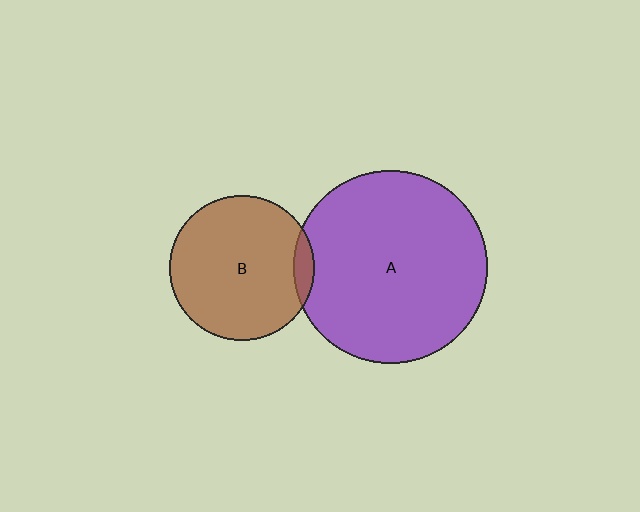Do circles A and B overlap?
Yes.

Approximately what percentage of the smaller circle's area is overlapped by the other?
Approximately 5%.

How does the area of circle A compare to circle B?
Approximately 1.8 times.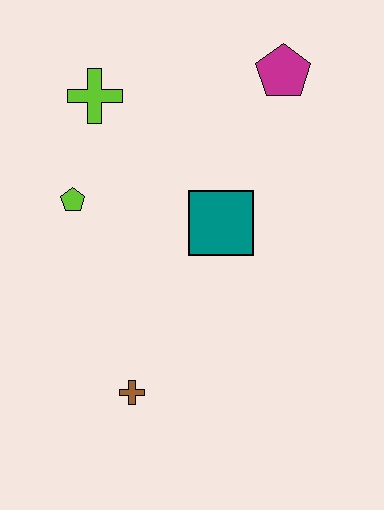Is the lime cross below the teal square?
No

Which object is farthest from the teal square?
The brown cross is farthest from the teal square.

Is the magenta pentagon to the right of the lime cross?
Yes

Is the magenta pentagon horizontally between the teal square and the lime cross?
No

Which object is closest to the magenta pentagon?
The teal square is closest to the magenta pentagon.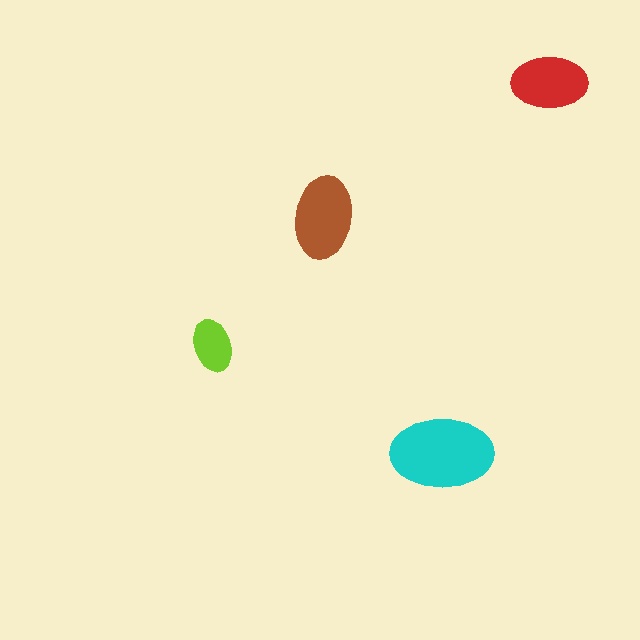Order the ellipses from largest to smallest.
the cyan one, the brown one, the red one, the lime one.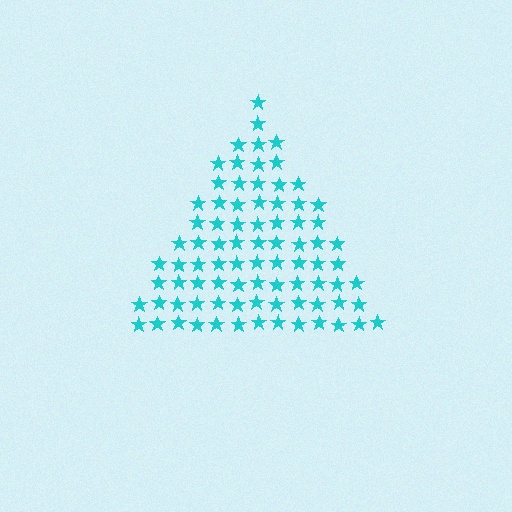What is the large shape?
The large shape is a triangle.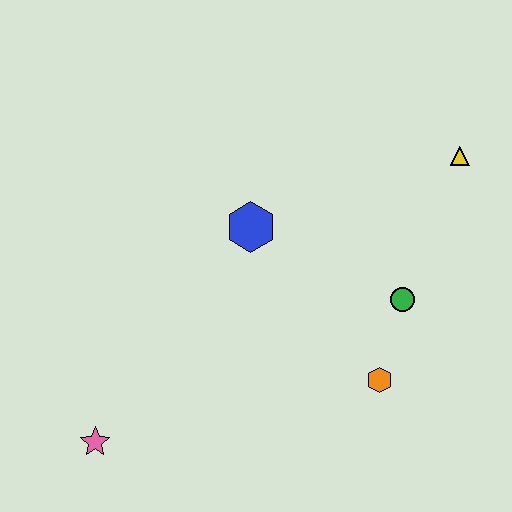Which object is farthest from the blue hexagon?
The pink star is farthest from the blue hexagon.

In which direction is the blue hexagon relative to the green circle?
The blue hexagon is to the left of the green circle.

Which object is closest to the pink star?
The blue hexagon is closest to the pink star.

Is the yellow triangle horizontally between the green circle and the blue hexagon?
No